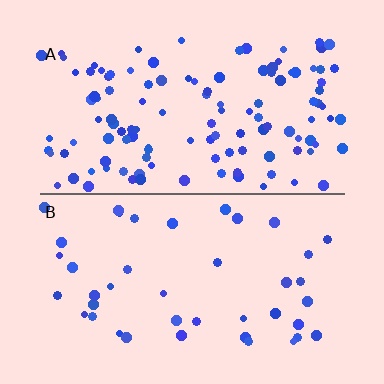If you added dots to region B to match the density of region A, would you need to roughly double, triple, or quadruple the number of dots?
Approximately triple.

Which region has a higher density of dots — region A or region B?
A (the top).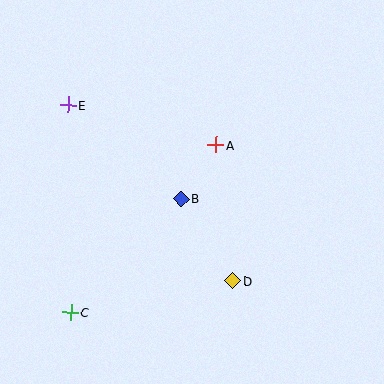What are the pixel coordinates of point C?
Point C is at (71, 312).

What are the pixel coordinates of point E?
Point E is at (68, 105).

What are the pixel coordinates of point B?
Point B is at (181, 199).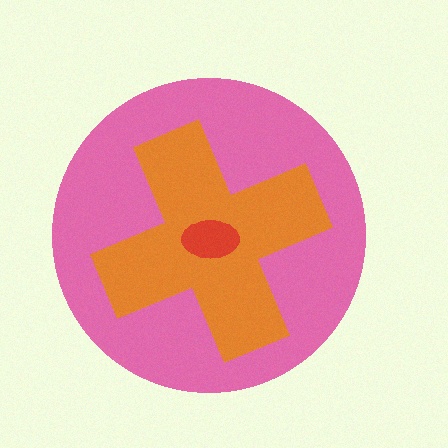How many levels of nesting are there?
3.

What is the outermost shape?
The pink circle.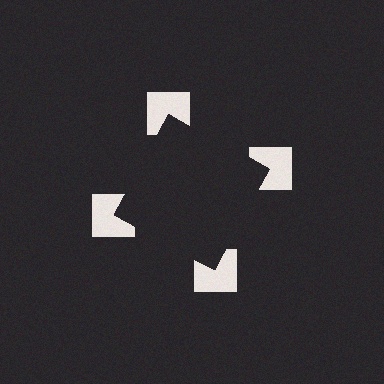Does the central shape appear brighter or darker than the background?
It typically appears slightly darker than the background, even though no actual brightness change is drawn.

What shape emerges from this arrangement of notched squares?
An illusory square — its edges are inferred from the aligned wedge cuts in the notched squares, not physically drawn.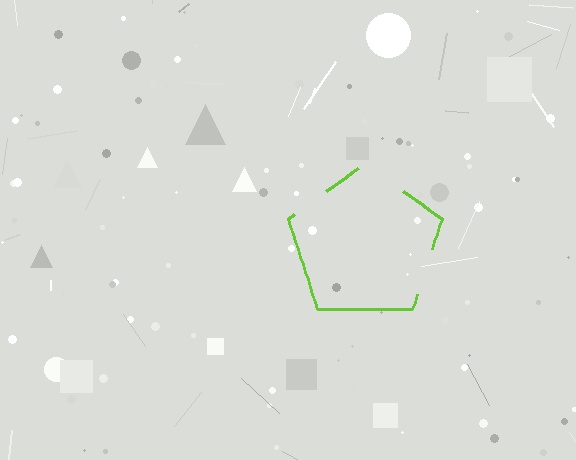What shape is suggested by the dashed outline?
The dashed outline suggests a pentagon.